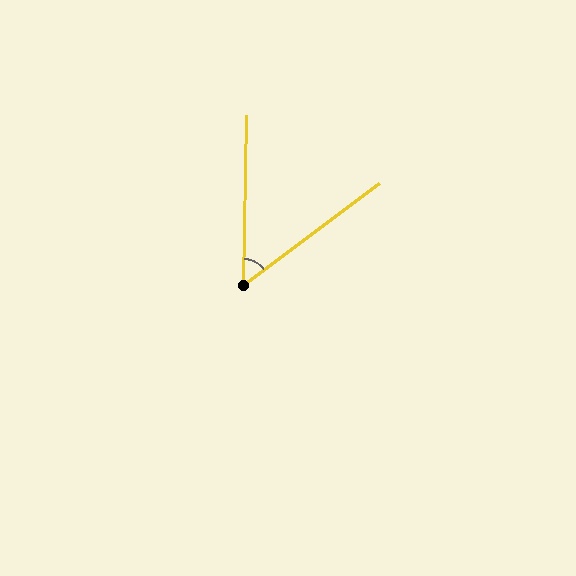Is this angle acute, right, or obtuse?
It is acute.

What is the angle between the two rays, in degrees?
Approximately 52 degrees.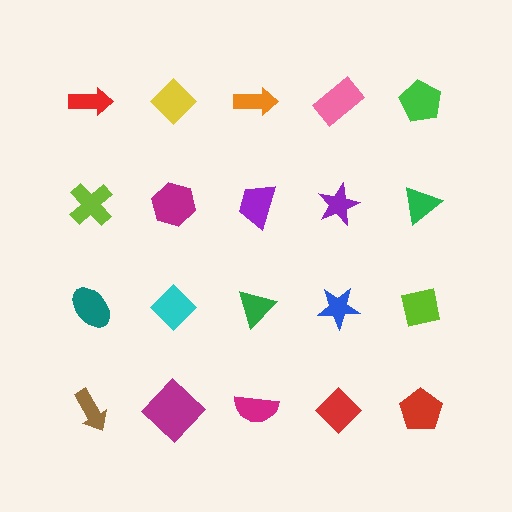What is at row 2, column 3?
A purple trapezoid.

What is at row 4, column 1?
A brown arrow.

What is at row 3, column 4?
A blue star.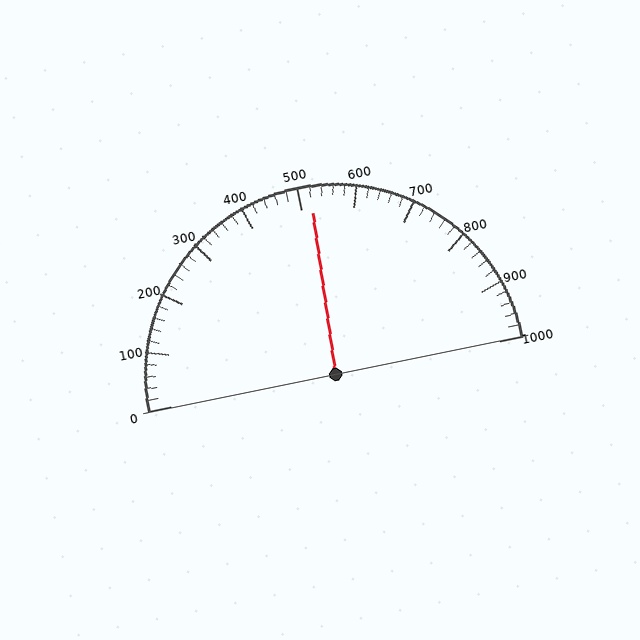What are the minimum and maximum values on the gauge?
The gauge ranges from 0 to 1000.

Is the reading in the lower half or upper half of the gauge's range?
The reading is in the upper half of the range (0 to 1000).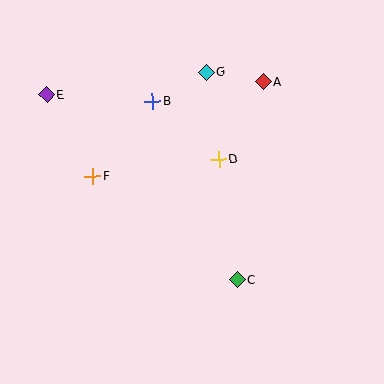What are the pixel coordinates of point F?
Point F is at (93, 176).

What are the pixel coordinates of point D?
Point D is at (219, 159).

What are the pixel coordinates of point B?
Point B is at (152, 101).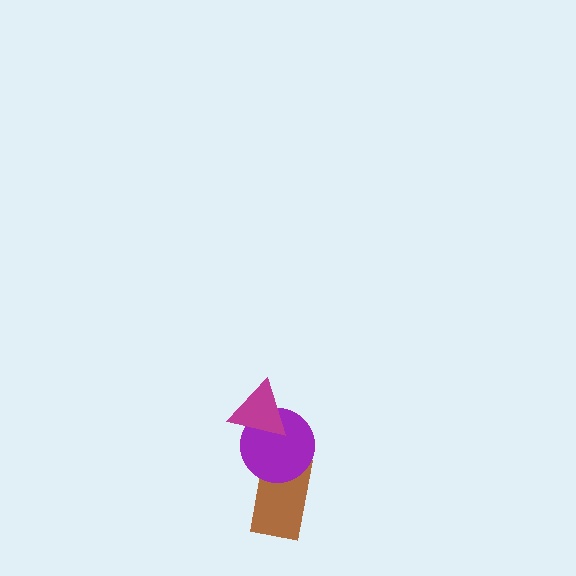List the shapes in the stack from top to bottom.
From top to bottom: the magenta triangle, the purple circle, the brown rectangle.